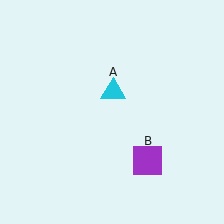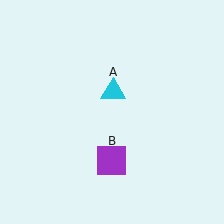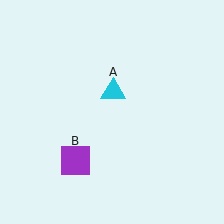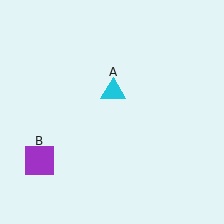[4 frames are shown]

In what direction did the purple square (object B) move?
The purple square (object B) moved left.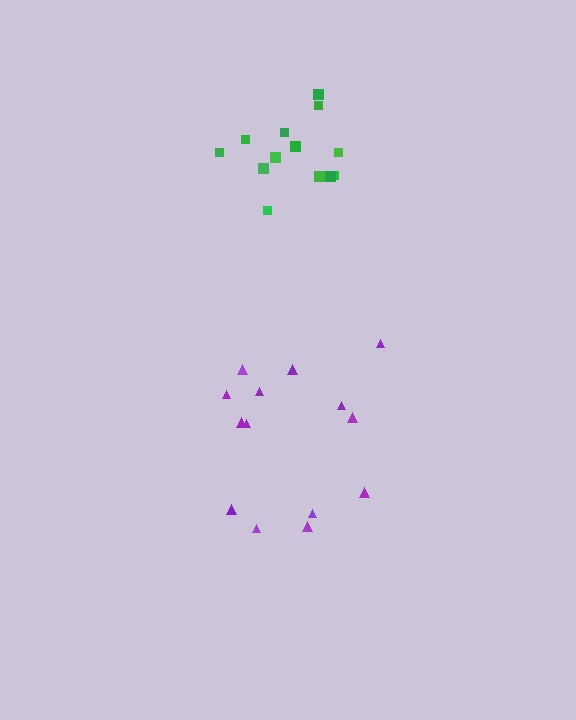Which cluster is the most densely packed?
Green.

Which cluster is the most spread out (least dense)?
Purple.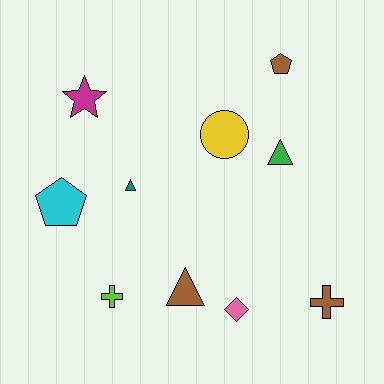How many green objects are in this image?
There is 1 green object.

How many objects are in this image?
There are 10 objects.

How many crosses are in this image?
There are 2 crosses.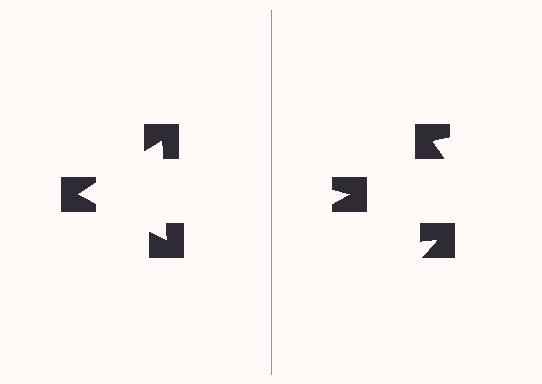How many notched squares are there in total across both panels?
6 — 3 on each side.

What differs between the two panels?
The notched squares are positioned identically on both sides; only the wedge orientations differ. On the left they align to a triangle; on the right they are misaligned.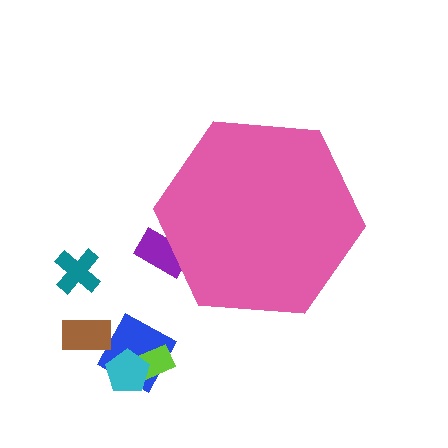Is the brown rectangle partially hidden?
No, the brown rectangle is fully visible.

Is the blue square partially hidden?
No, the blue square is fully visible.